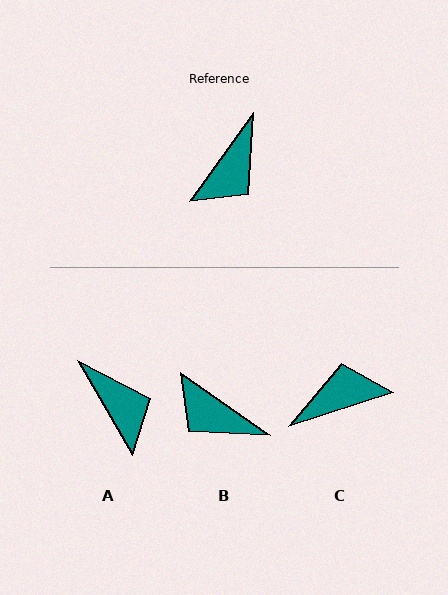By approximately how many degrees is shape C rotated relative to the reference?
Approximately 144 degrees counter-clockwise.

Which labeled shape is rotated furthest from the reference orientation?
C, about 144 degrees away.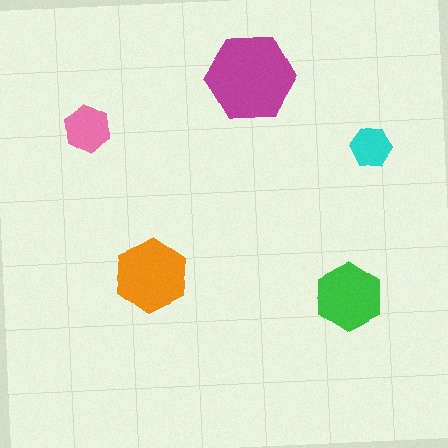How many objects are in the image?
There are 5 objects in the image.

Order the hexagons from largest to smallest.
the magenta one, the orange one, the green one, the pink one, the cyan one.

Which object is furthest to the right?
The cyan hexagon is rightmost.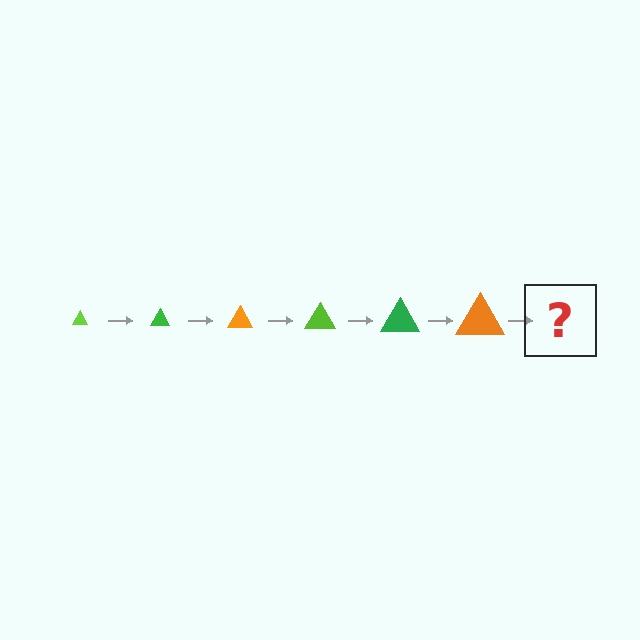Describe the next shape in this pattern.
It should be a lime triangle, larger than the previous one.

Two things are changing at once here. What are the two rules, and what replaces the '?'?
The two rules are that the triangle grows larger each step and the color cycles through lime, green, and orange. The '?' should be a lime triangle, larger than the previous one.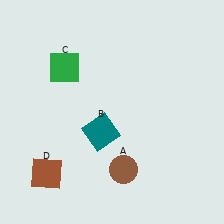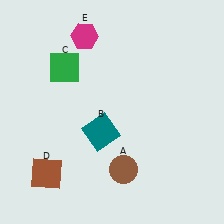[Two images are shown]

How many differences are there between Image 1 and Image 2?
There is 1 difference between the two images.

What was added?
A magenta hexagon (E) was added in Image 2.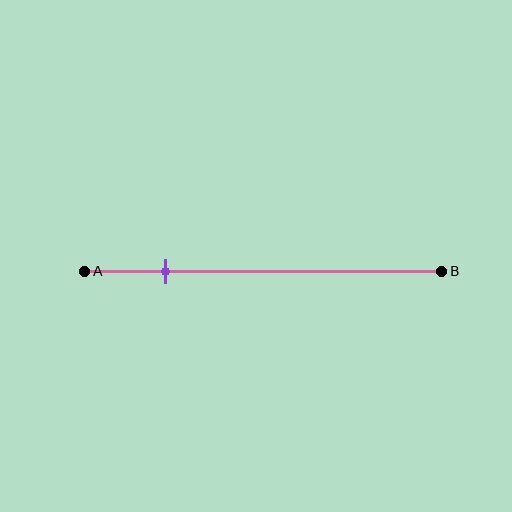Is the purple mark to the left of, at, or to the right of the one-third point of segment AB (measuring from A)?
The purple mark is to the left of the one-third point of segment AB.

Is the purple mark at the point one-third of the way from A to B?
No, the mark is at about 25% from A, not at the 33% one-third point.